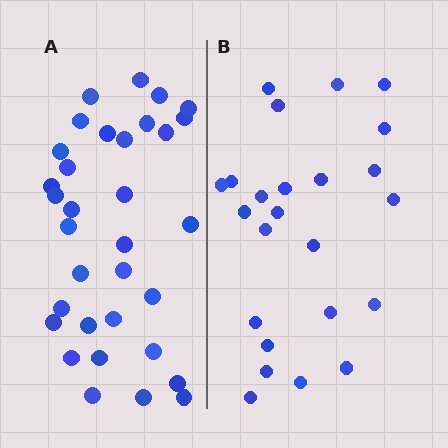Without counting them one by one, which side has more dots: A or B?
Region A (the left region) has more dots.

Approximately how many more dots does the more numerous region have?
Region A has roughly 8 or so more dots than region B.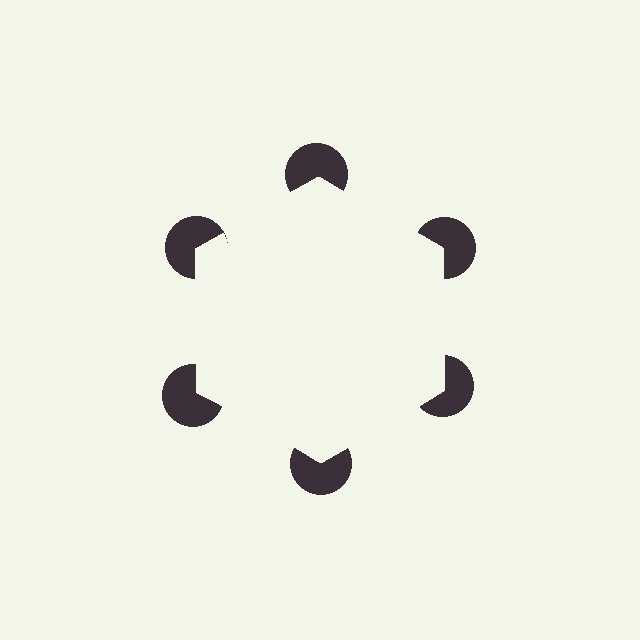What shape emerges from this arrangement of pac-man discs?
An illusory hexagon — its edges are inferred from the aligned wedge cuts in the pac-man discs, not physically drawn.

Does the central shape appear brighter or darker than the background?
It typically appears slightly brighter than the background, even though no actual brightness change is drawn.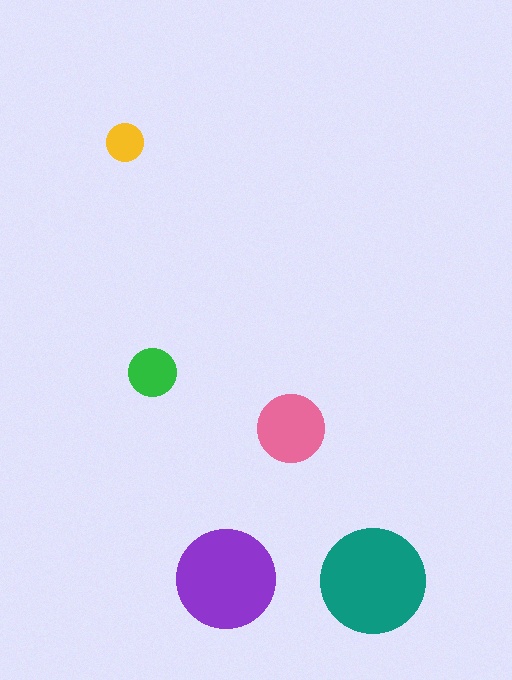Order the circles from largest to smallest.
the teal one, the purple one, the pink one, the green one, the yellow one.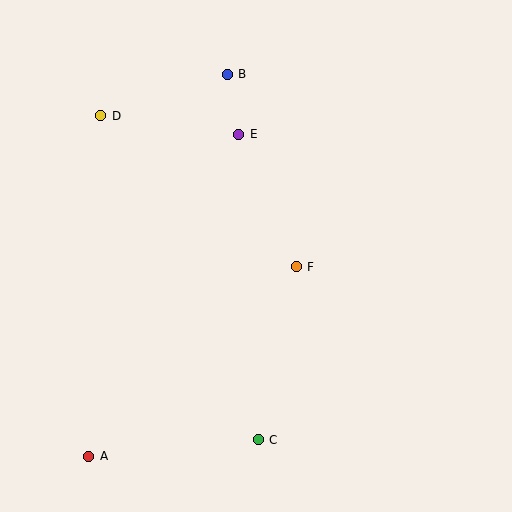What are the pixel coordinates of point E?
Point E is at (239, 134).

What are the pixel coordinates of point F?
Point F is at (296, 267).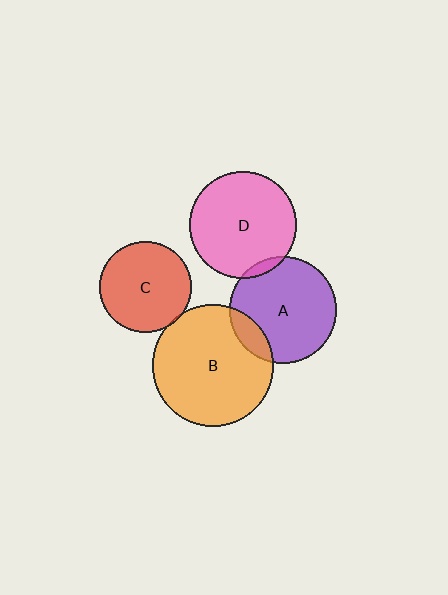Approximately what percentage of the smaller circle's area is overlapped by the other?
Approximately 5%.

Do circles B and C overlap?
Yes.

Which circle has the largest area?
Circle B (orange).